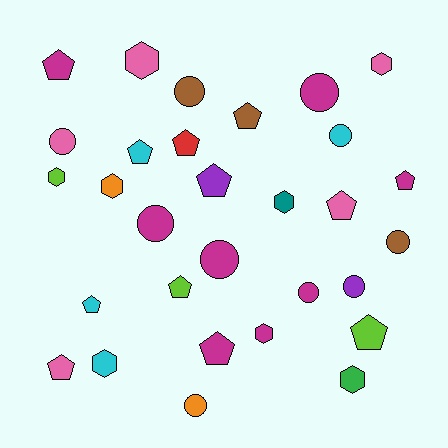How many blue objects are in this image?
There are no blue objects.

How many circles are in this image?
There are 10 circles.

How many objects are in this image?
There are 30 objects.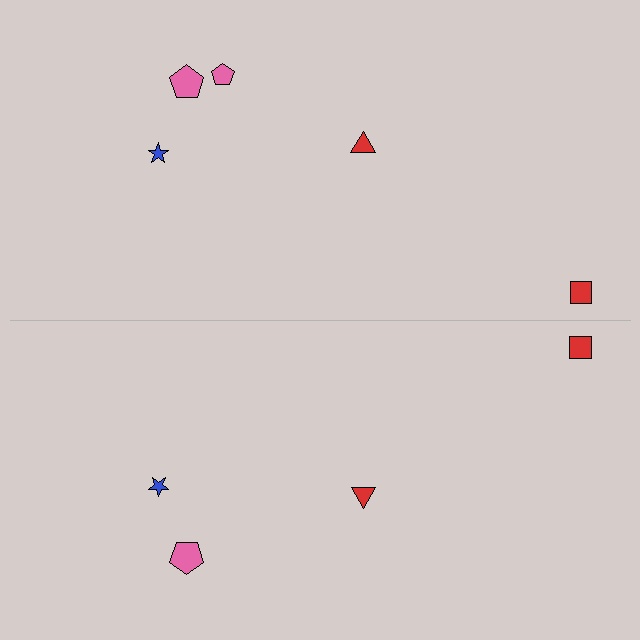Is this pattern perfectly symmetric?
No, the pattern is not perfectly symmetric. A pink pentagon is missing from the bottom side.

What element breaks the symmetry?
A pink pentagon is missing from the bottom side.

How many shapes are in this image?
There are 9 shapes in this image.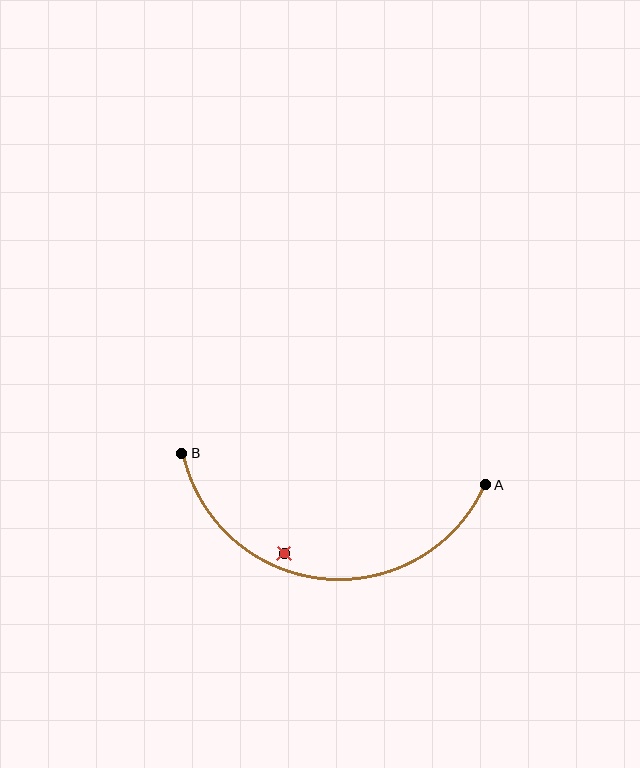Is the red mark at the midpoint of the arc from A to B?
No — the red mark does not lie on the arc at all. It sits slightly inside the curve.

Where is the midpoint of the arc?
The arc midpoint is the point on the curve farthest from the straight line joining A and B. It sits below that line.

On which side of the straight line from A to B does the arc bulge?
The arc bulges below the straight line connecting A and B.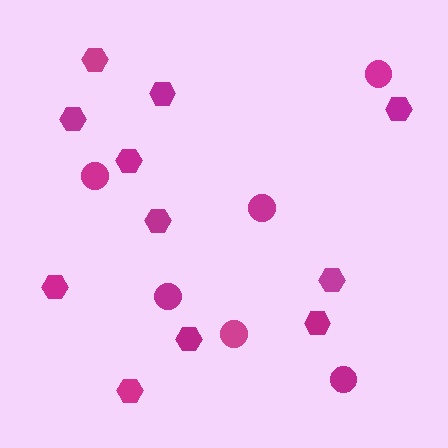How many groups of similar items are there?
There are 2 groups: one group of circles (6) and one group of hexagons (11).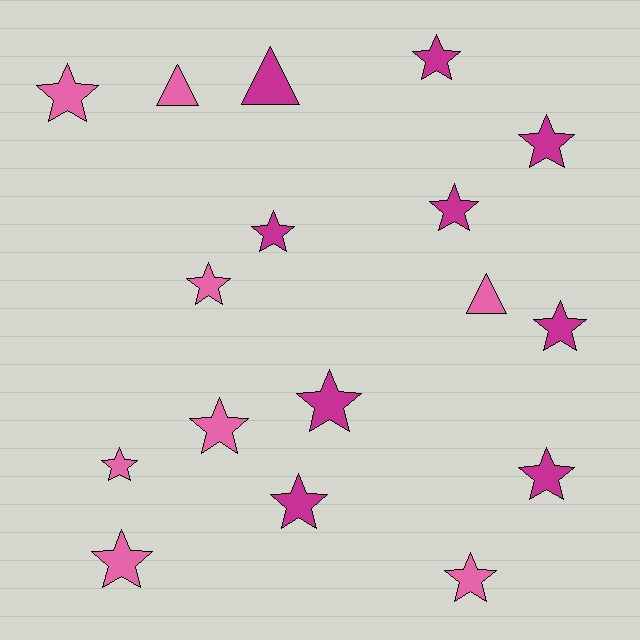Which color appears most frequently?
Magenta, with 9 objects.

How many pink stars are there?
There are 6 pink stars.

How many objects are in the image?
There are 17 objects.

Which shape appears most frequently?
Star, with 14 objects.